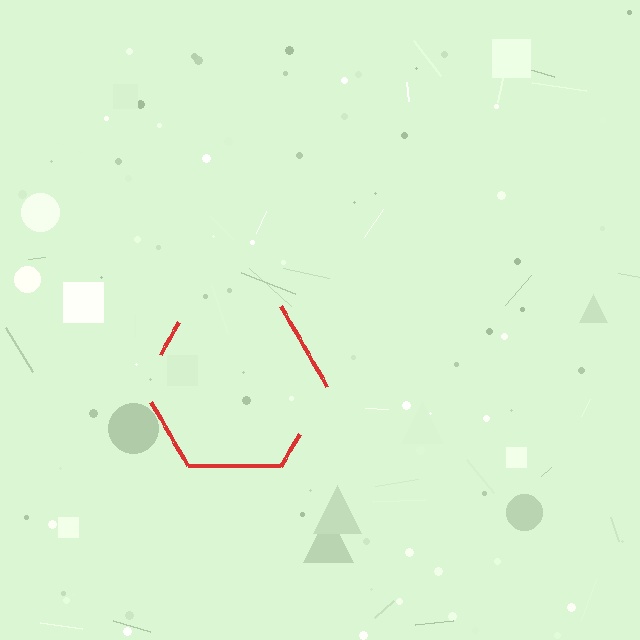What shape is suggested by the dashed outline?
The dashed outline suggests a hexagon.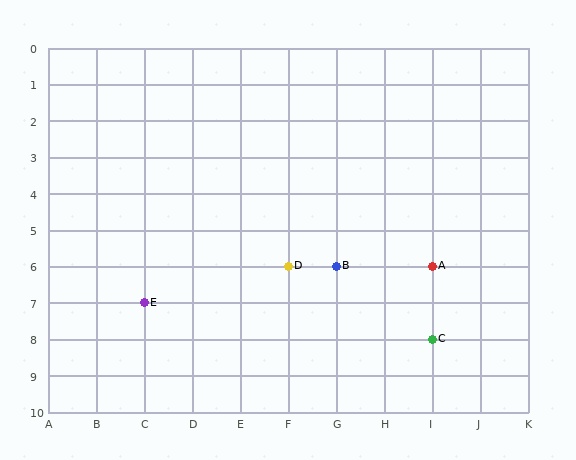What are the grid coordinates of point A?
Point A is at grid coordinates (I, 6).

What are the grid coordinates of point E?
Point E is at grid coordinates (C, 7).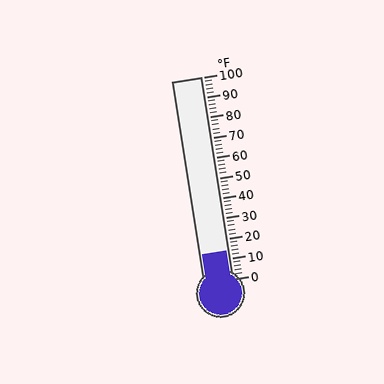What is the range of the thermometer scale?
The thermometer scale ranges from 0°F to 100°F.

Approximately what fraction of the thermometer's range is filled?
The thermometer is filled to approximately 15% of its range.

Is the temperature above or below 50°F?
The temperature is below 50°F.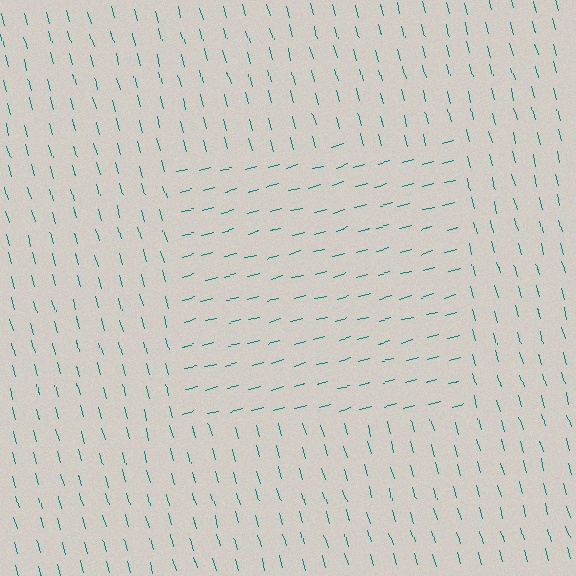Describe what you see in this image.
The image is filled with small teal line segments. A rectangle region in the image has lines oriented differently from the surrounding lines, creating a visible texture boundary.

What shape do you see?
I see a rectangle.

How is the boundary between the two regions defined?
The boundary is defined purely by a change in line orientation (approximately 90 degrees difference). All lines are the same color and thickness.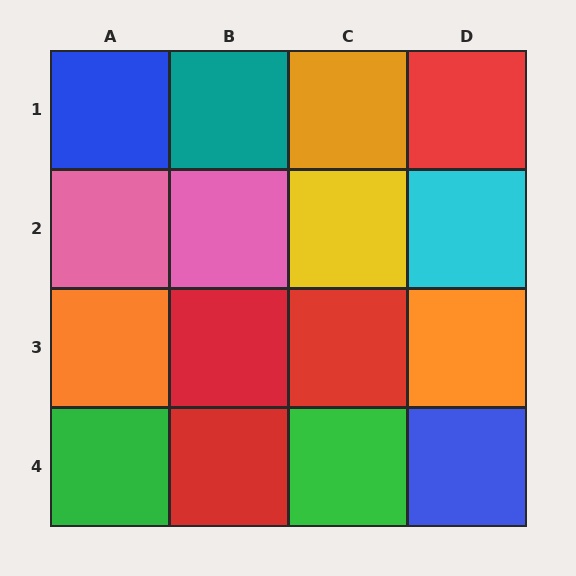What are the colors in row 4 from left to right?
Green, red, green, blue.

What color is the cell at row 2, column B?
Pink.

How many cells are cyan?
1 cell is cyan.